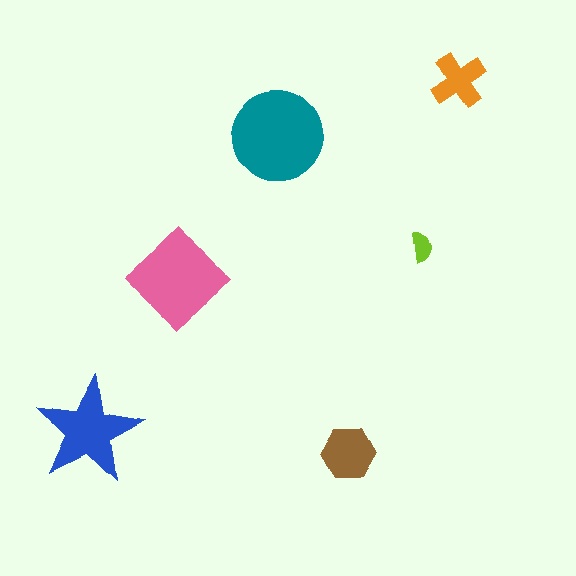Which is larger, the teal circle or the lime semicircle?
The teal circle.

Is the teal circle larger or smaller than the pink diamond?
Larger.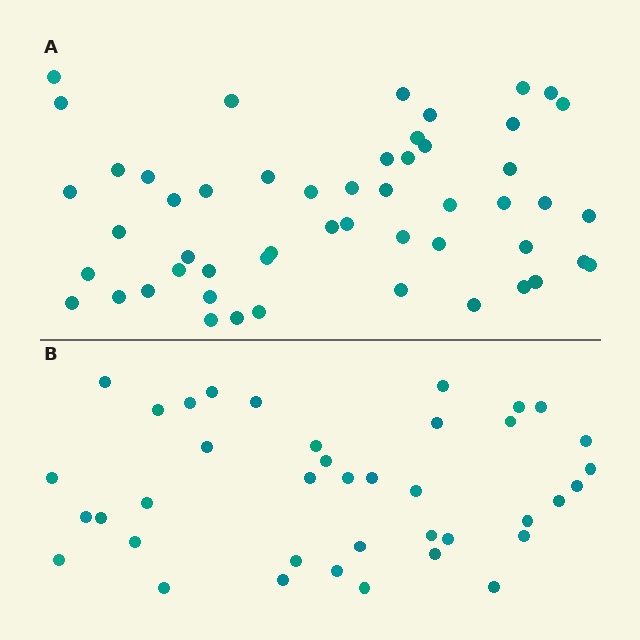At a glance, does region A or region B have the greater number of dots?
Region A (the top region) has more dots.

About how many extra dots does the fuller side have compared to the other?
Region A has approximately 15 more dots than region B.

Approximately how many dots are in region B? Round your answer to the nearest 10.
About 40 dots. (The exact count is 39, which rounds to 40.)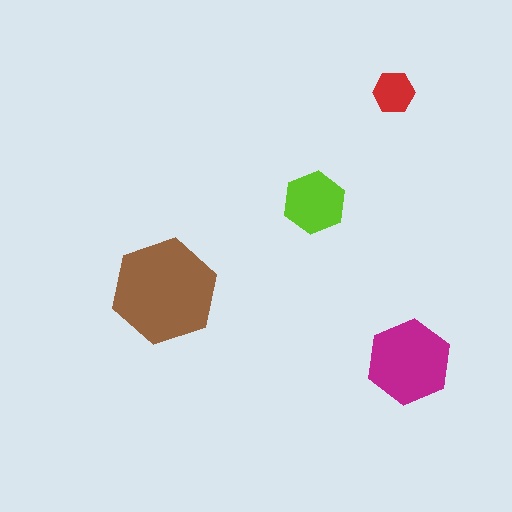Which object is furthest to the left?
The brown hexagon is leftmost.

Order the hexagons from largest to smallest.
the brown one, the magenta one, the lime one, the red one.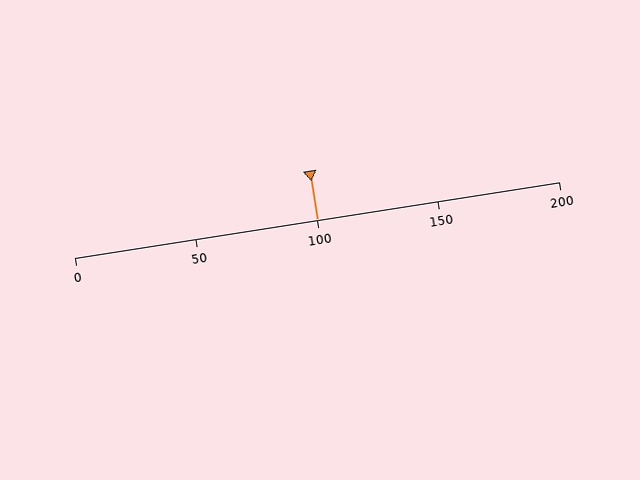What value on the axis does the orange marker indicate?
The marker indicates approximately 100.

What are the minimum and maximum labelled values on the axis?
The axis runs from 0 to 200.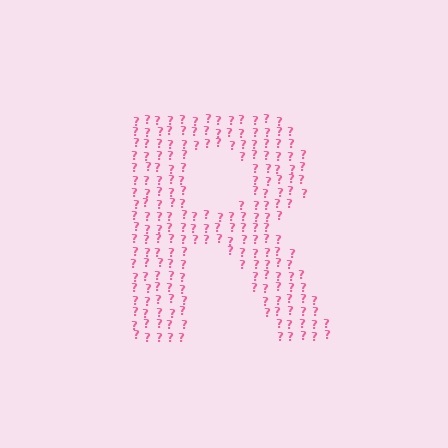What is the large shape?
The large shape is the letter R.